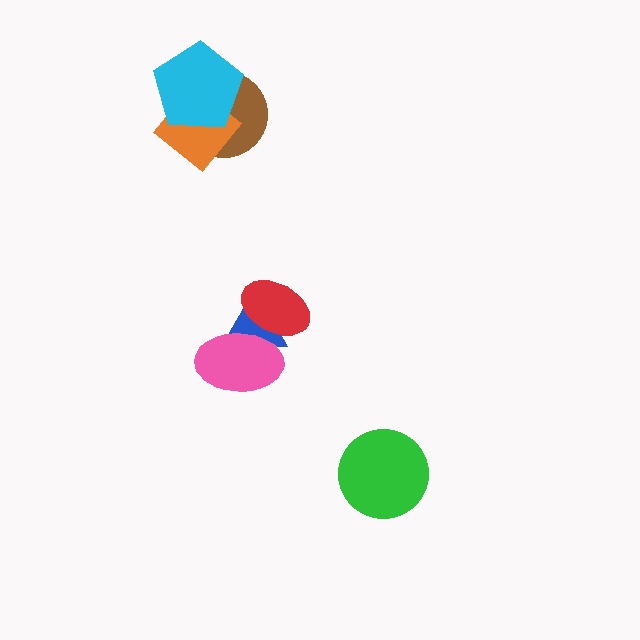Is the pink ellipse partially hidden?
Yes, it is partially covered by another shape.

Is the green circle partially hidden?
No, no other shape covers it.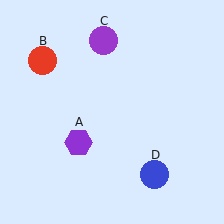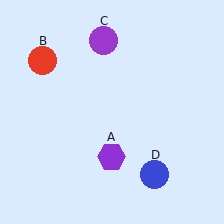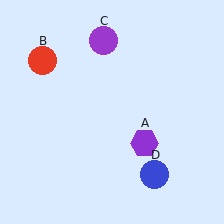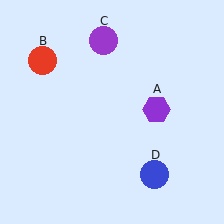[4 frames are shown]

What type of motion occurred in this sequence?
The purple hexagon (object A) rotated counterclockwise around the center of the scene.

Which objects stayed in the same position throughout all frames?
Red circle (object B) and purple circle (object C) and blue circle (object D) remained stationary.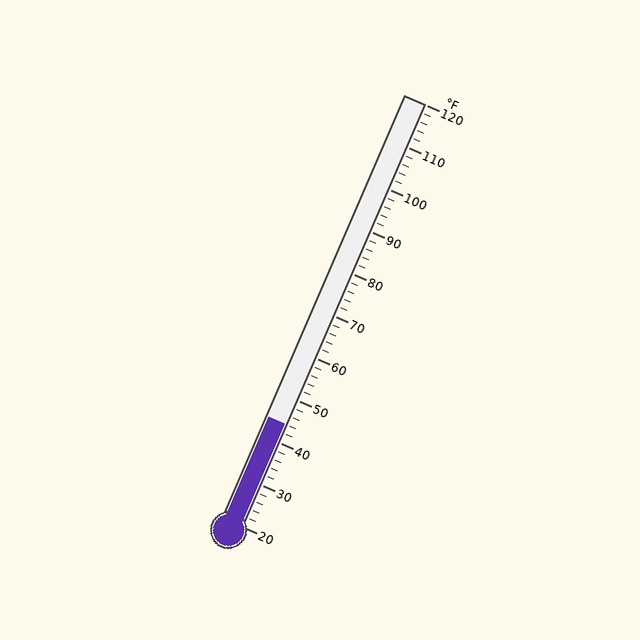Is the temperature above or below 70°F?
The temperature is below 70°F.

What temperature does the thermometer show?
The thermometer shows approximately 44°F.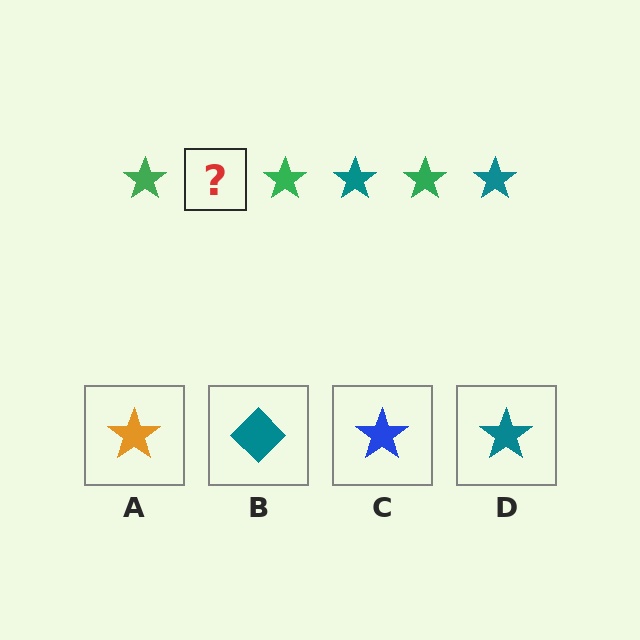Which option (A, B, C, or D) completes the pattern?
D.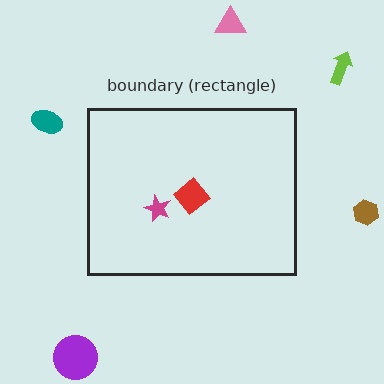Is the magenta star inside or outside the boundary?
Inside.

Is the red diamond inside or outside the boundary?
Inside.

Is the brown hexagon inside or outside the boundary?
Outside.